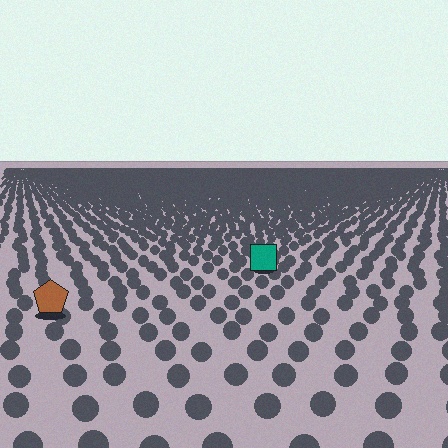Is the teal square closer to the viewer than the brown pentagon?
No. The brown pentagon is closer — you can tell from the texture gradient: the ground texture is coarser near it.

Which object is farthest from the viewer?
The teal square is farthest from the viewer. It appears smaller and the ground texture around it is denser.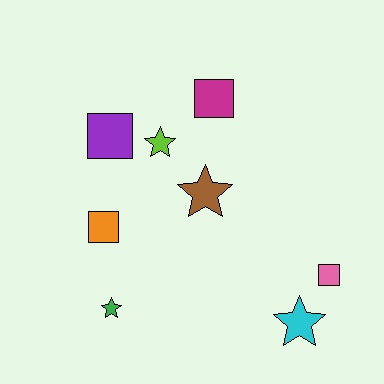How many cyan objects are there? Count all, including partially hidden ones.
There is 1 cyan object.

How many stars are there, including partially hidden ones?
There are 4 stars.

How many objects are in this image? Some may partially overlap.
There are 8 objects.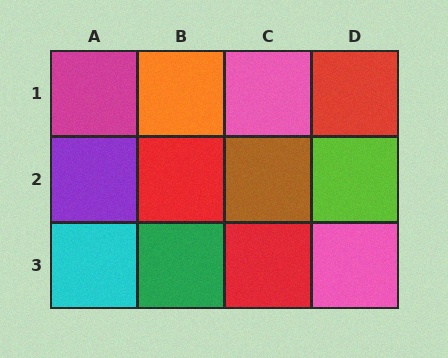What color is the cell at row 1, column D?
Red.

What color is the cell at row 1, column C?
Pink.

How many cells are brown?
1 cell is brown.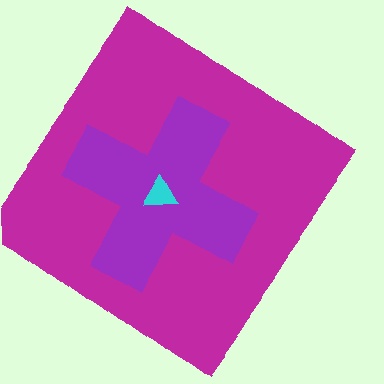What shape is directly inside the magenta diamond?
The purple cross.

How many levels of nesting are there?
3.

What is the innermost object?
The cyan triangle.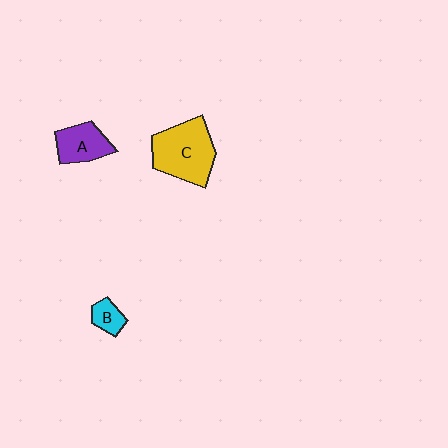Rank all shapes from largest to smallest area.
From largest to smallest: C (yellow), A (purple), B (cyan).